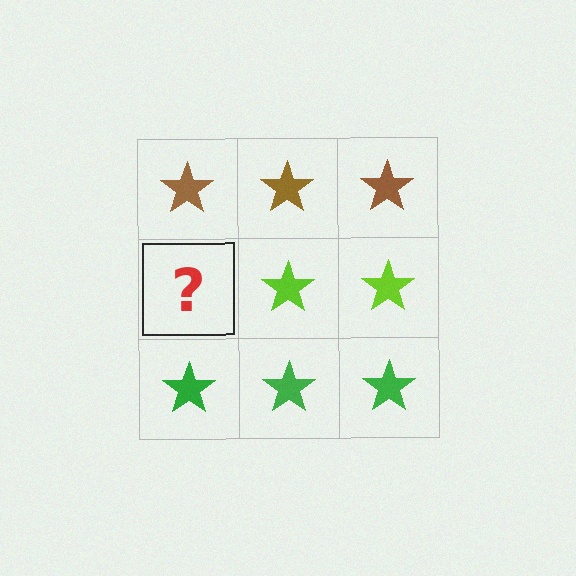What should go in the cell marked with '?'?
The missing cell should contain a lime star.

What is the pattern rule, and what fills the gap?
The rule is that each row has a consistent color. The gap should be filled with a lime star.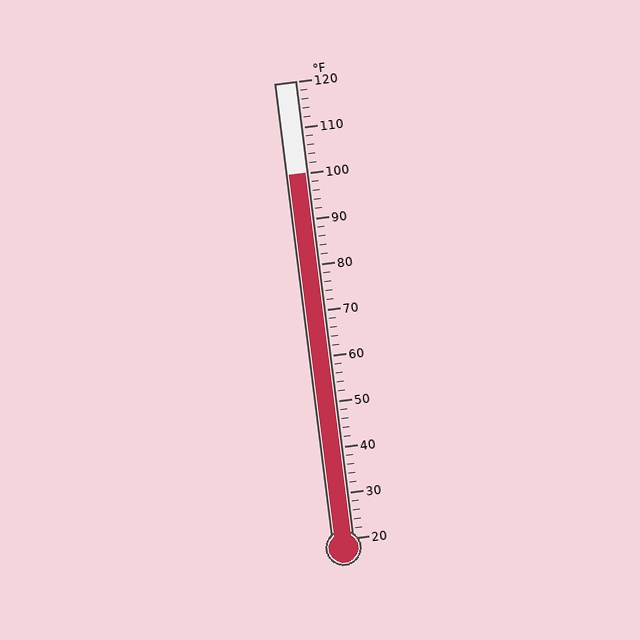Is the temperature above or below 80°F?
The temperature is above 80°F.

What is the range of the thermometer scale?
The thermometer scale ranges from 20°F to 120°F.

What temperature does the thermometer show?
The thermometer shows approximately 100°F.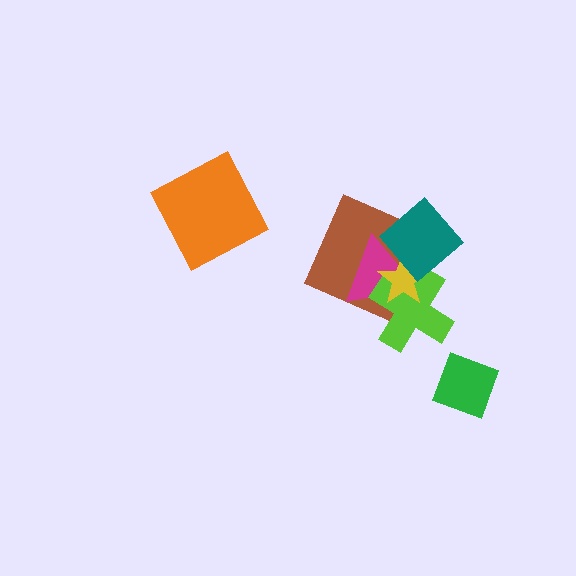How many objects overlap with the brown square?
4 objects overlap with the brown square.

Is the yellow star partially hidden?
Yes, it is partially covered by another shape.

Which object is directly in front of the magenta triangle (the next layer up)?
The lime cross is directly in front of the magenta triangle.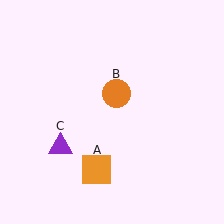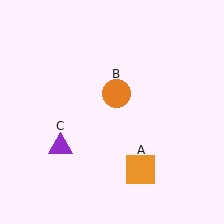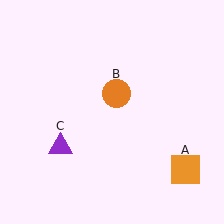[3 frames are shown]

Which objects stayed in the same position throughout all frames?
Orange circle (object B) and purple triangle (object C) remained stationary.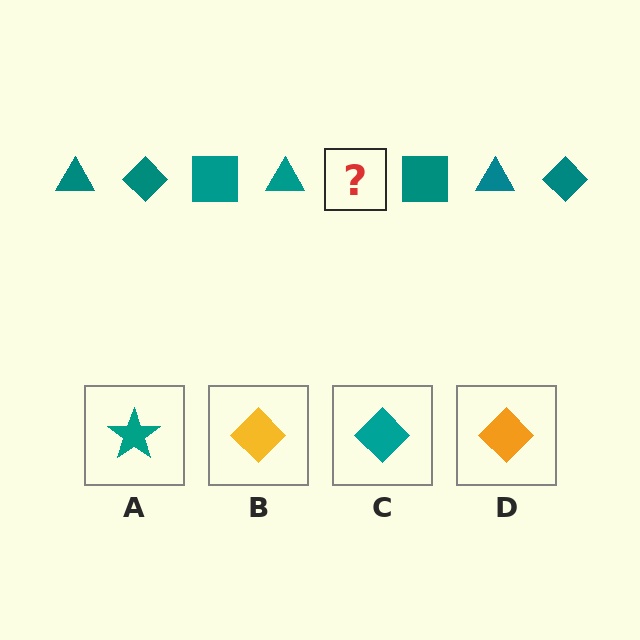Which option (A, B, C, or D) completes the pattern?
C.